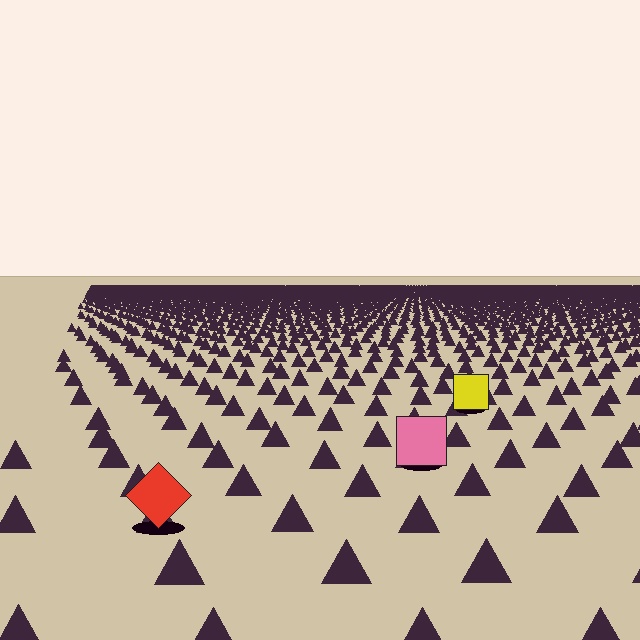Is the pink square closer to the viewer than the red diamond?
No. The red diamond is closer — you can tell from the texture gradient: the ground texture is coarser near it.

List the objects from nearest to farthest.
From nearest to farthest: the red diamond, the pink square, the yellow square.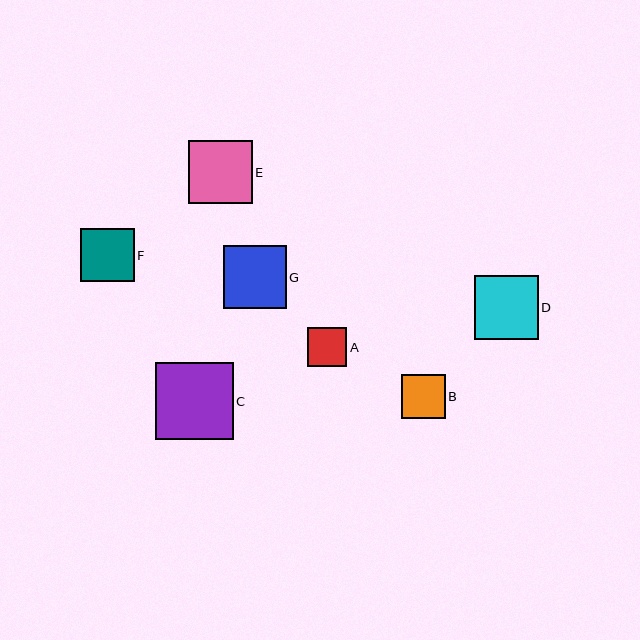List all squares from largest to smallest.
From largest to smallest: C, E, D, G, F, B, A.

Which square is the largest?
Square C is the largest with a size of approximately 78 pixels.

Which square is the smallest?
Square A is the smallest with a size of approximately 39 pixels.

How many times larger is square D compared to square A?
Square D is approximately 1.6 times the size of square A.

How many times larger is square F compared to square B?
Square F is approximately 1.2 times the size of square B.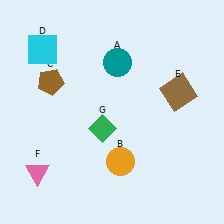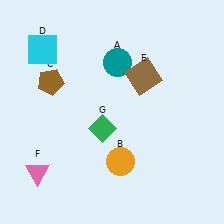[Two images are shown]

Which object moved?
The brown square (E) moved left.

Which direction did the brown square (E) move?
The brown square (E) moved left.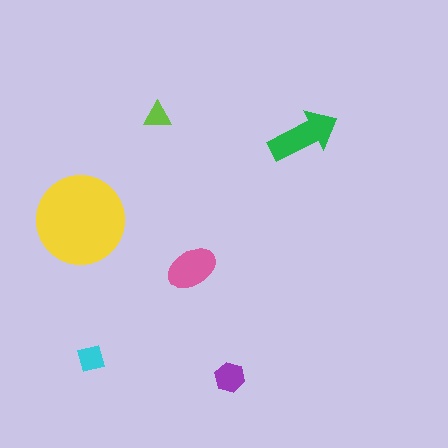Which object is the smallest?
The lime triangle.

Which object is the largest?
The yellow circle.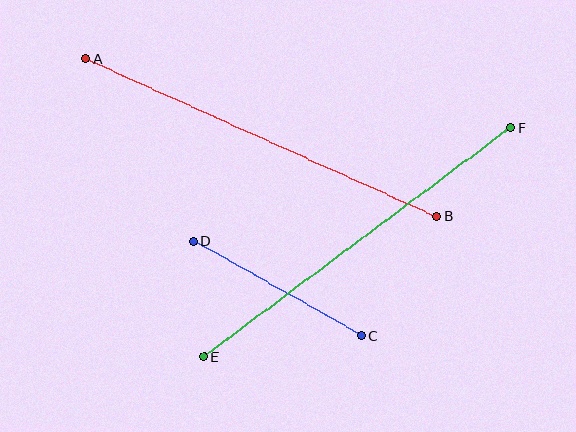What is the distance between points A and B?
The distance is approximately 385 pixels.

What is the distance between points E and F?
The distance is approximately 383 pixels.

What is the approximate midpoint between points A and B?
The midpoint is at approximately (261, 137) pixels.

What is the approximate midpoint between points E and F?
The midpoint is at approximately (357, 242) pixels.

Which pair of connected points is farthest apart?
Points A and B are farthest apart.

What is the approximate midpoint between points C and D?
The midpoint is at approximately (277, 288) pixels.